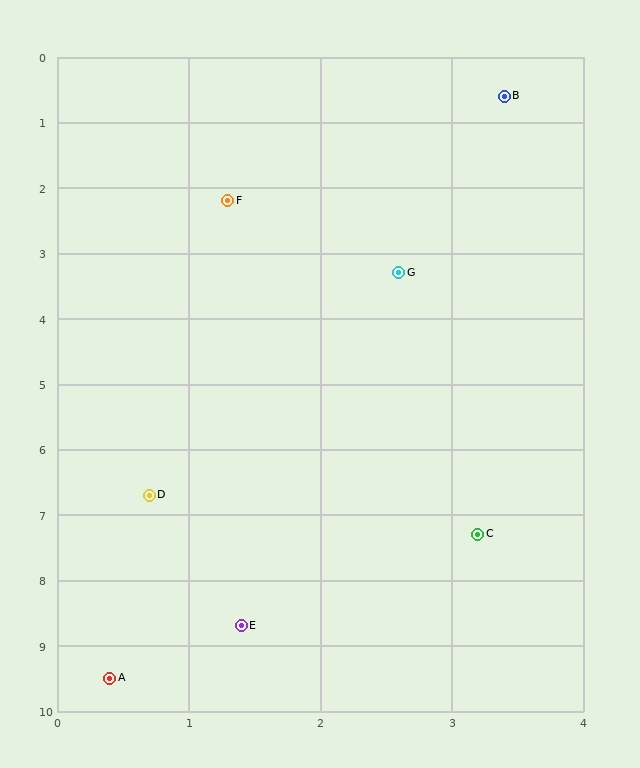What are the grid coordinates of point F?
Point F is at approximately (1.3, 2.2).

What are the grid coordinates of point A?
Point A is at approximately (0.4, 9.5).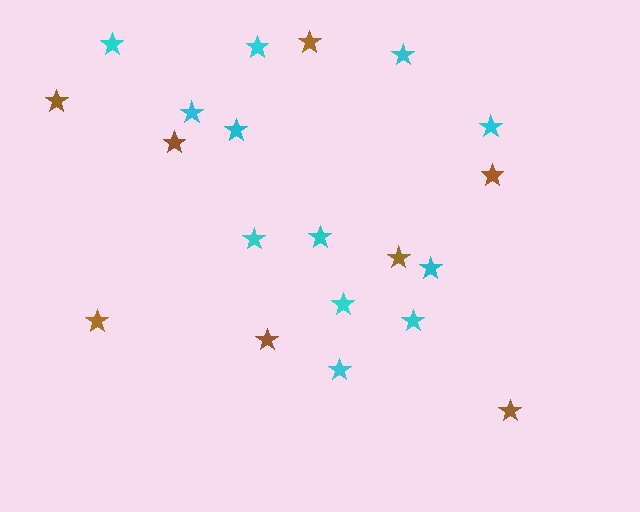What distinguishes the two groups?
There are 2 groups: one group of brown stars (8) and one group of cyan stars (12).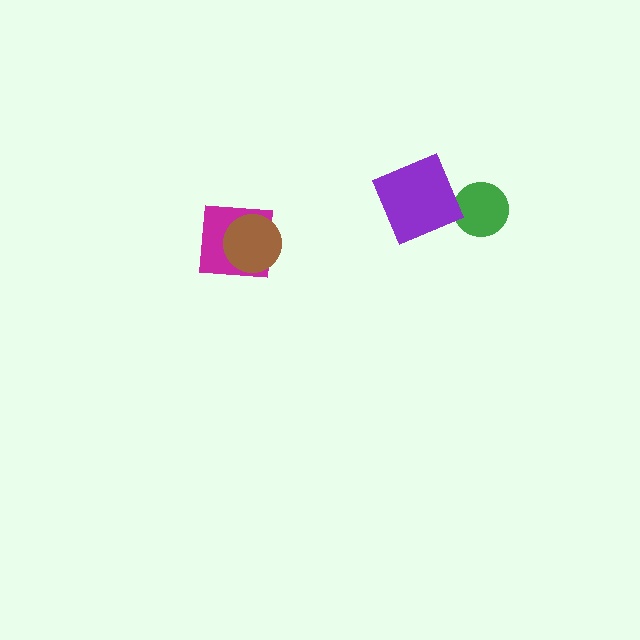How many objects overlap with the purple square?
0 objects overlap with the purple square.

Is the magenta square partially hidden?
Yes, it is partially covered by another shape.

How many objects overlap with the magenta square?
1 object overlaps with the magenta square.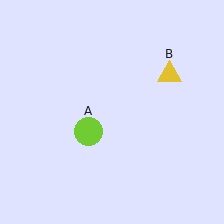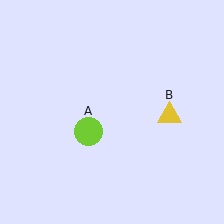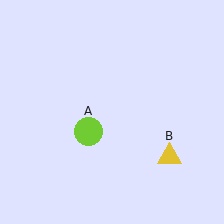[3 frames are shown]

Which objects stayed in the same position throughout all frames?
Lime circle (object A) remained stationary.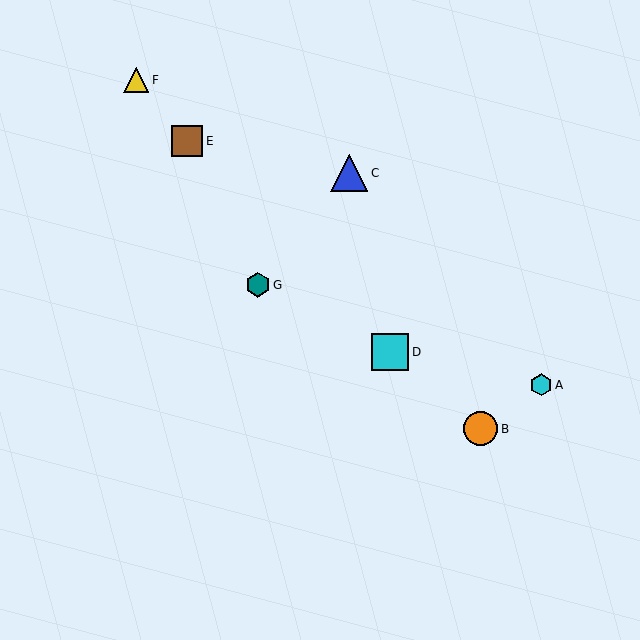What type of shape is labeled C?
Shape C is a blue triangle.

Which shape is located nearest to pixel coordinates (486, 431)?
The orange circle (labeled B) at (481, 429) is nearest to that location.